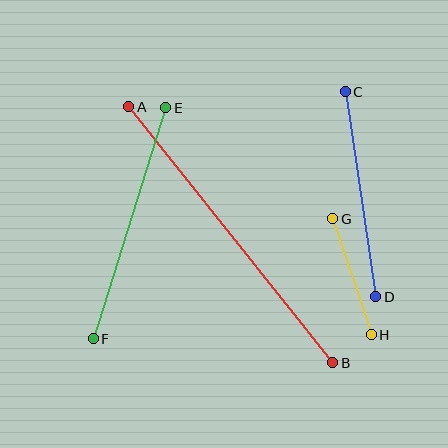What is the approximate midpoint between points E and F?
The midpoint is at approximately (129, 223) pixels.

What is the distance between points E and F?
The distance is approximately 242 pixels.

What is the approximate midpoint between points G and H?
The midpoint is at approximately (352, 277) pixels.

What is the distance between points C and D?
The distance is approximately 207 pixels.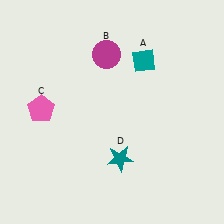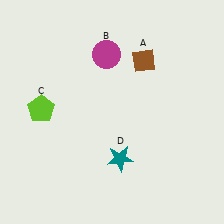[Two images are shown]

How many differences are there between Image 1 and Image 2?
There are 2 differences between the two images.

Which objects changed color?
A changed from teal to brown. C changed from pink to lime.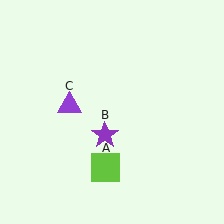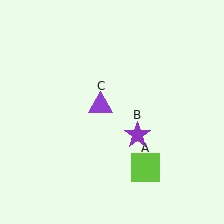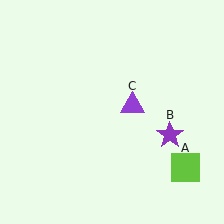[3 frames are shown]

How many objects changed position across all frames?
3 objects changed position: lime square (object A), purple star (object B), purple triangle (object C).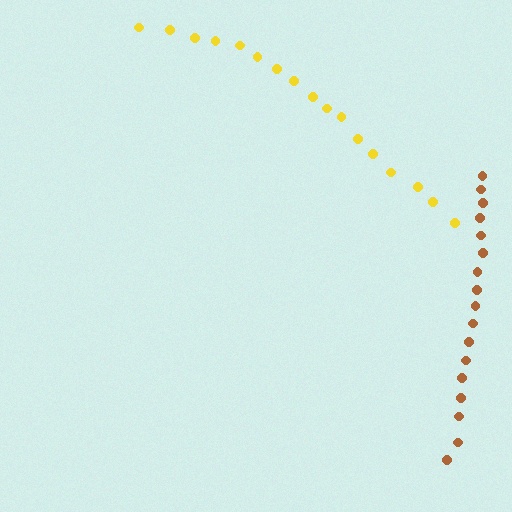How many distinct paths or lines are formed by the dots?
There are 2 distinct paths.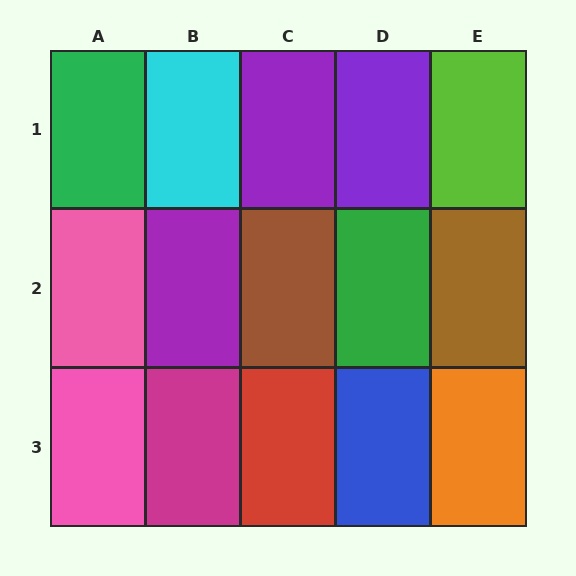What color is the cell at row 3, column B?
Magenta.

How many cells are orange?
1 cell is orange.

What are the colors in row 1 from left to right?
Green, cyan, purple, purple, lime.